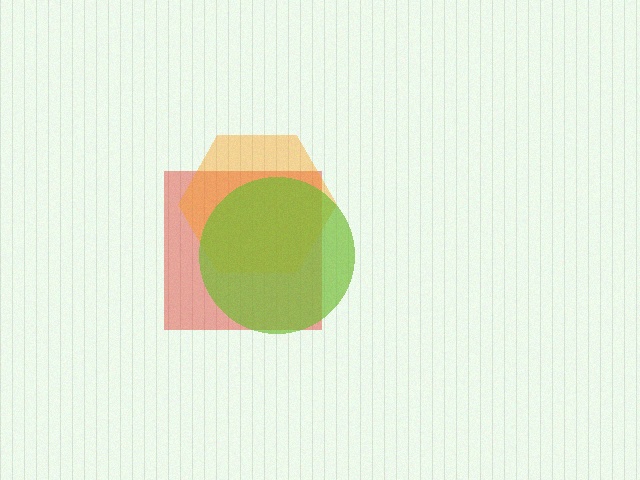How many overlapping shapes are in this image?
There are 3 overlapping shapes in the image.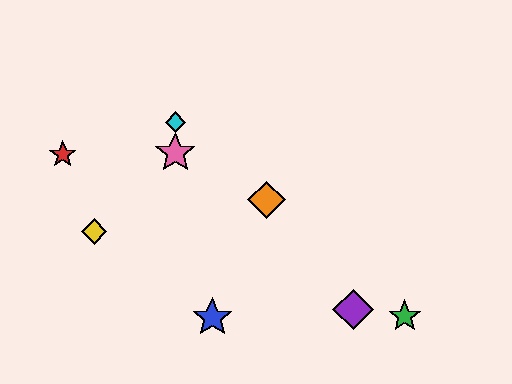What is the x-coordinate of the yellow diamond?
The yellow diamond is at x≈94.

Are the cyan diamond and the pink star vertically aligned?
Yes, both are at x≈175.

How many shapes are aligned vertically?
2 shapes (the cyan diamond, the pink star) are aligned vertically.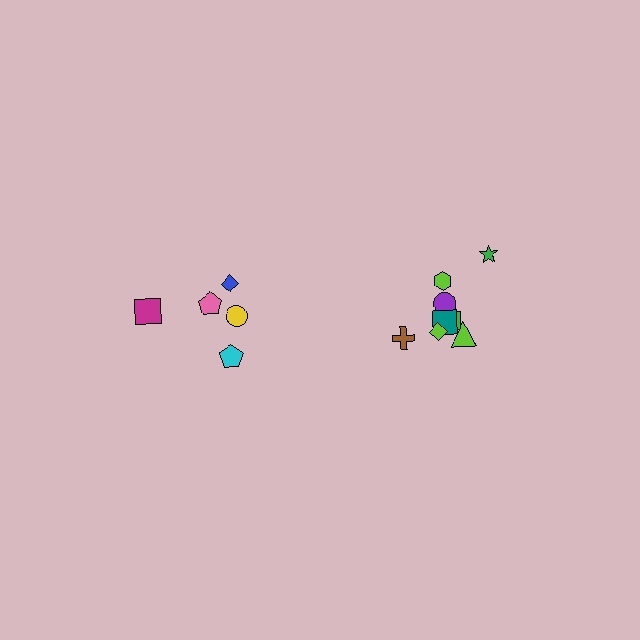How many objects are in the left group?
There are 5 objects.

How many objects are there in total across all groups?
There are 13 objects.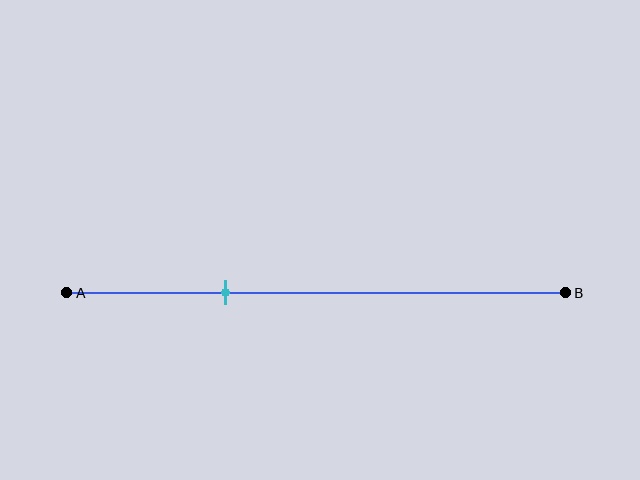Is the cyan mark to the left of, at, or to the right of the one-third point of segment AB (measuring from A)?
The cyan mark is approximately at the one-third point of segment AB.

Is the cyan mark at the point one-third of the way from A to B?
Yes, the mark is approximately at the one-third point.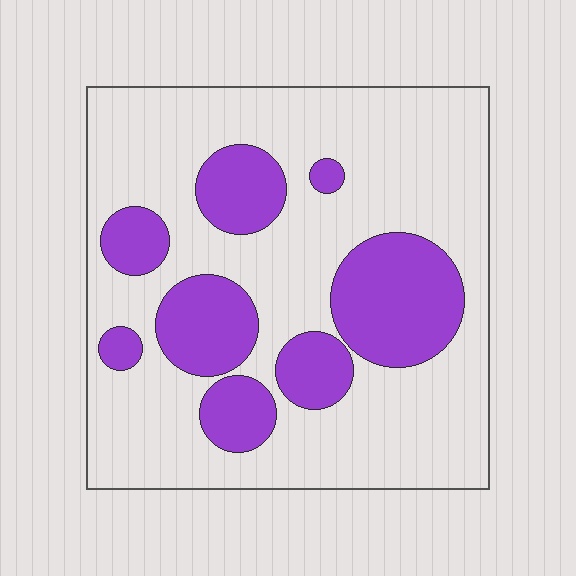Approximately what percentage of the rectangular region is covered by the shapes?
Approximately 30%.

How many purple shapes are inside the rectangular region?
8.